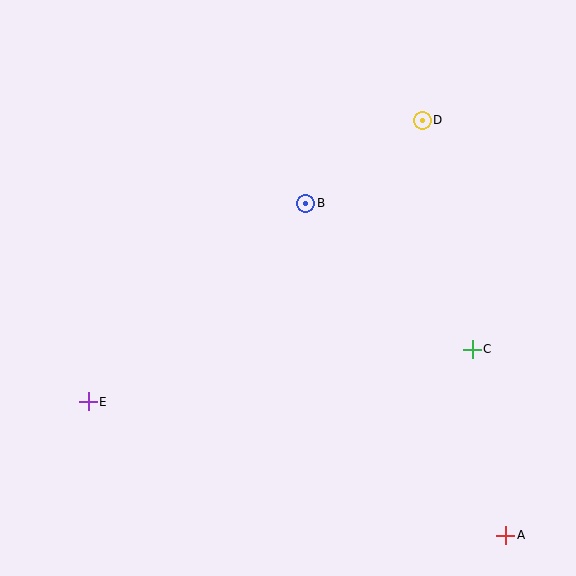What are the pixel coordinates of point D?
Point D is at (422, 120).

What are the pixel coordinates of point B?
Point B is at (306, 203).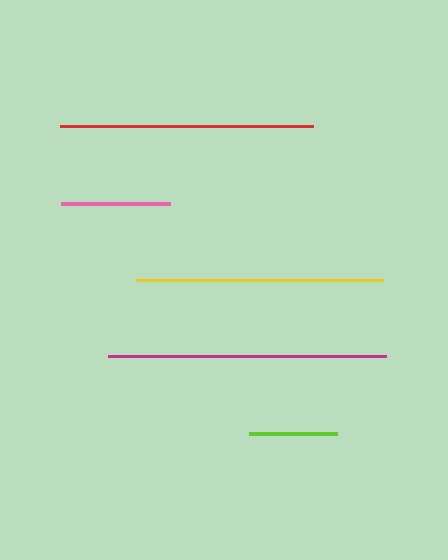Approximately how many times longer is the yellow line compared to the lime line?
The yellow line is approximately 2.8 times the length of the lime line.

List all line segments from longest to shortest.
From longest to shortest: magenta, red, yellow, pink, lime.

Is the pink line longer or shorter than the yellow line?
The yellow line is longer than the pink line.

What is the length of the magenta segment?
The magenta segment is approximately 278 pixels long.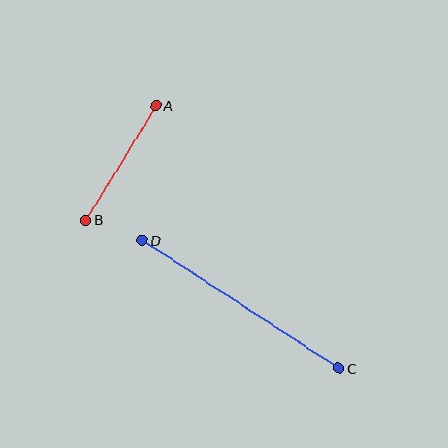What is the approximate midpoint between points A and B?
The midpoint is at approximately (121, 163) pixels.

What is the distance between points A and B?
The distance is approximately 134 pixels.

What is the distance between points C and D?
The distance is approximately 234 pixels.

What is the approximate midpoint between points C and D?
The midpoint is at approximately (240, 304) pixels.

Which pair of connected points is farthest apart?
Points C and D are farthest apart.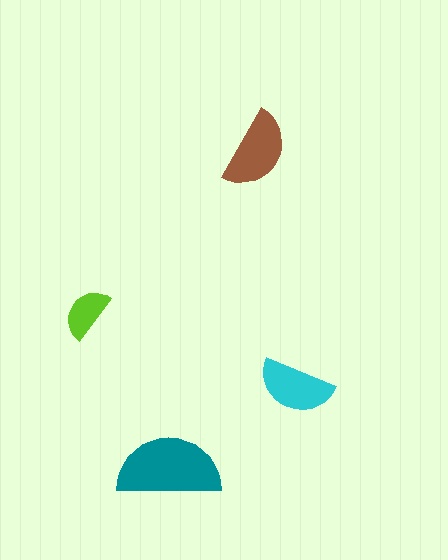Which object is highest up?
The brown semicircle is topmost.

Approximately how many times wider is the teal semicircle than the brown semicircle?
About 1.5 times wider.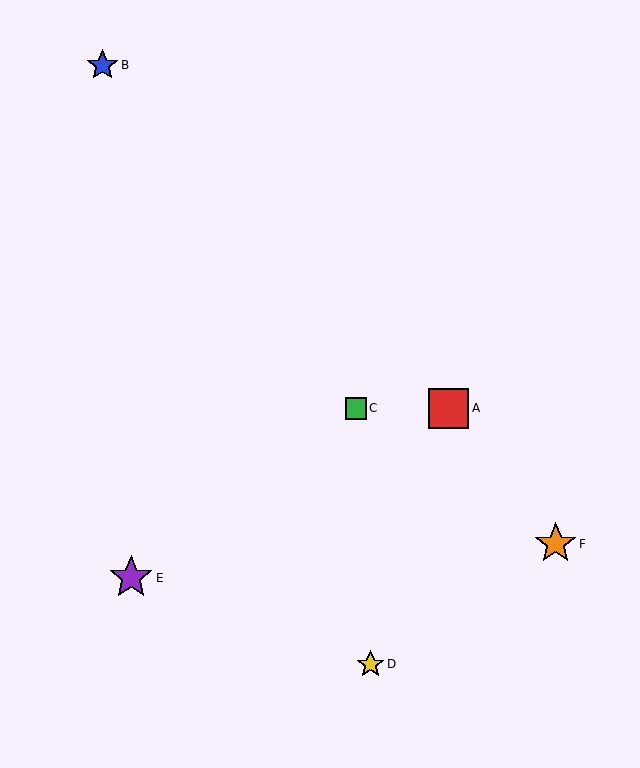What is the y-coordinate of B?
Object B is at y≈65.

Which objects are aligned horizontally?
Objects A, C are aligned horizontally.